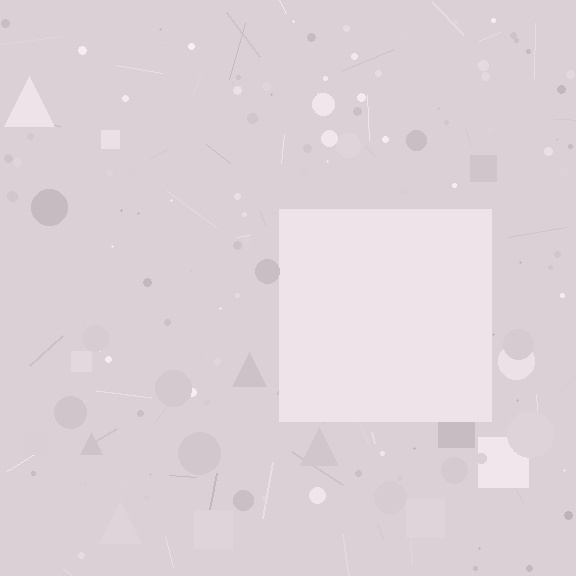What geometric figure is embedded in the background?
A square is embedded in the background.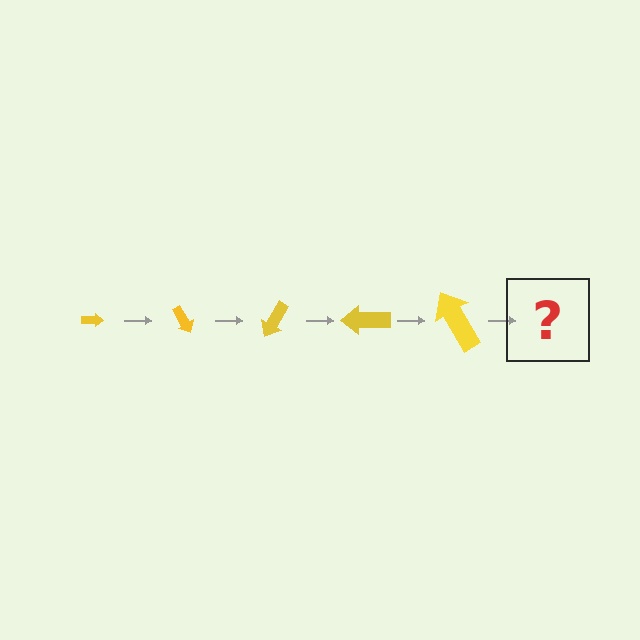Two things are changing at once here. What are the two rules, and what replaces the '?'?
The two rules are that the arrow grows larger each step and it rotates 60 degrees each step. The '?' should be an arrow, larger than the previous one and rotated 300 degrees from the start.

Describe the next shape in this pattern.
It should be an arrow, larger than the previous one and rotated 300 degrees from the start.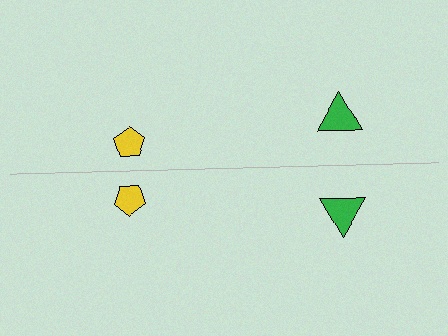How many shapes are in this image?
There are 4 shapes in this image.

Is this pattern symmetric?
Yes, this pattern has bilateral (reflection) symmetry.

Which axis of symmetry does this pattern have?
The pattern has a horizontal axis of symmetry running through the center of the image.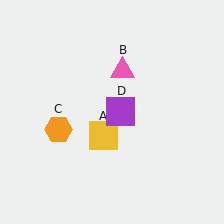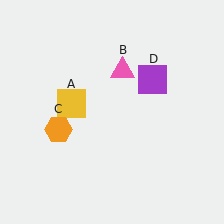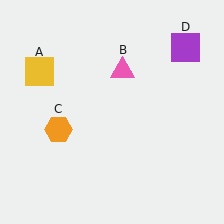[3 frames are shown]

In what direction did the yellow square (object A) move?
The yellow square (object A) moved up and to the left.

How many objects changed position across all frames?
2 objects changed position: yellow square (object A), purple square (object D).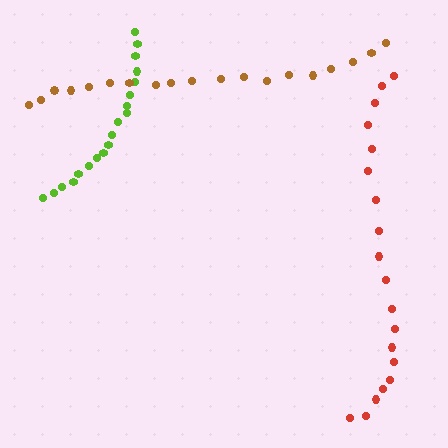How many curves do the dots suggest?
There are 3 distinct paths.